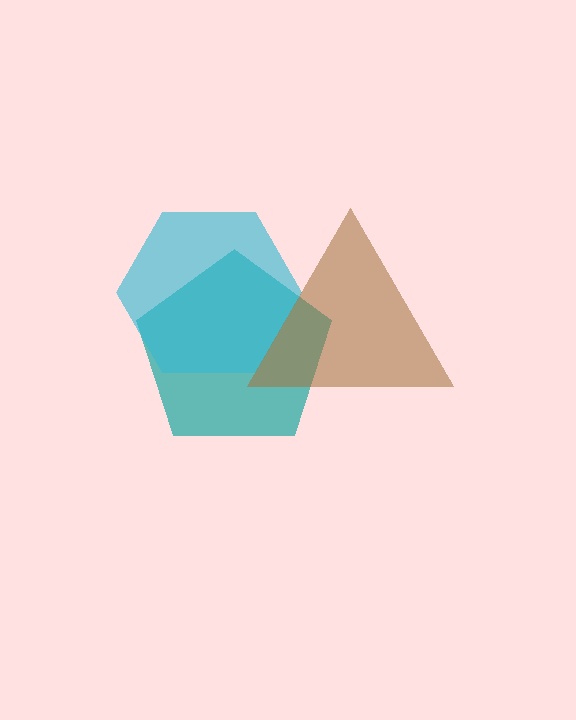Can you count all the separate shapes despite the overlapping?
Yes, there are 3 separate shapes.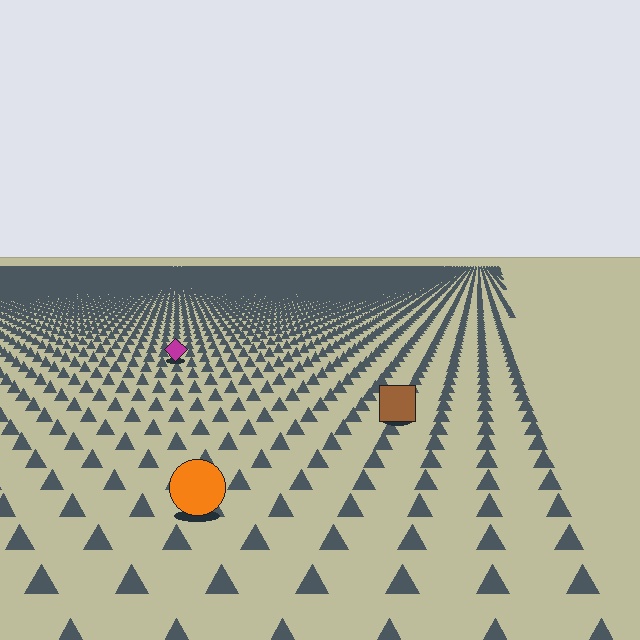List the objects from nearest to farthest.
From nearest to farthest: the orange circle, the brown square, the magenta diamond.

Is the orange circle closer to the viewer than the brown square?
Yes. The orange circle is closer — you can tell from the texture gradient: the ground texture is coarser near it.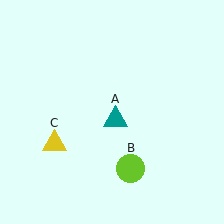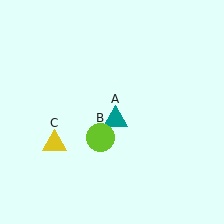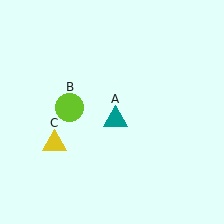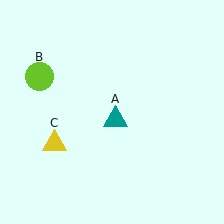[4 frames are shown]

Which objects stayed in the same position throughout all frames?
Teal triangle (object A) and yellow triangle (object C) remained stationary.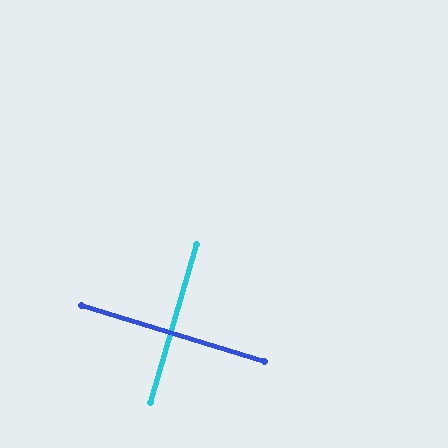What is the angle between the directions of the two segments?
Approximately 89 degrees.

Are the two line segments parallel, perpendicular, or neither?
Perpendicular — they meet at approximately 89°.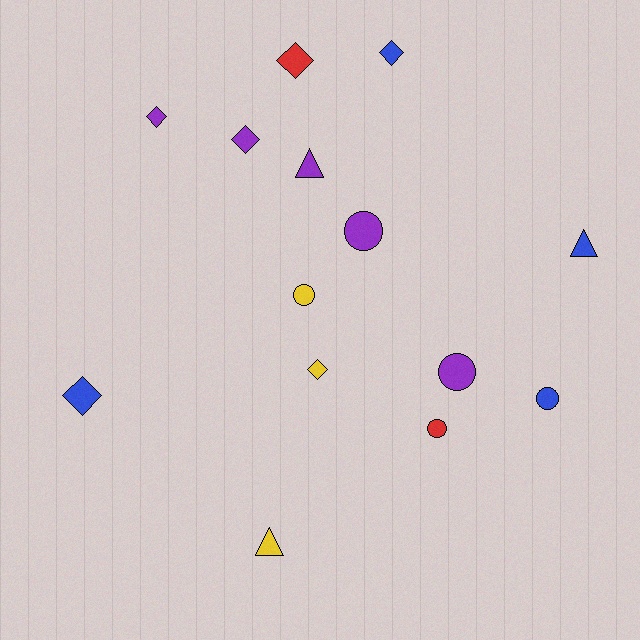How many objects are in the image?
There are 14 objects.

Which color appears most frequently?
Purple, with 5 objects.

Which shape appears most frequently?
Diamond, with 6 objects.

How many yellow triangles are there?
There is 1 yellow triangle.